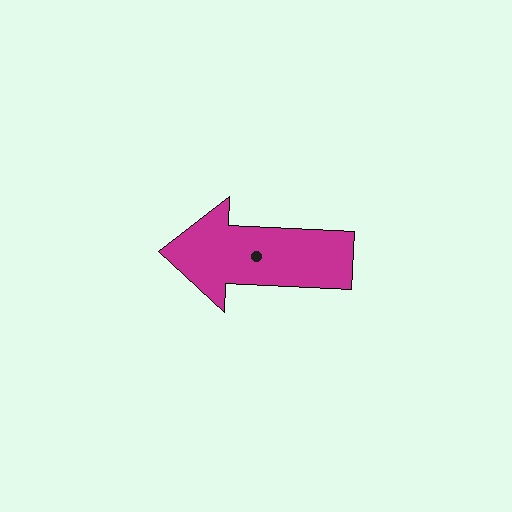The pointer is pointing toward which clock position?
Roughly 9 o'clock.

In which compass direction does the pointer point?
West.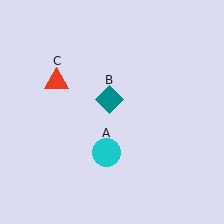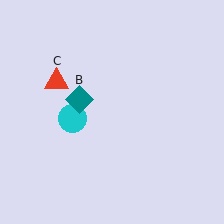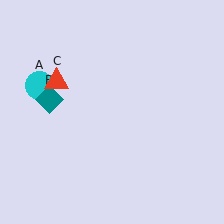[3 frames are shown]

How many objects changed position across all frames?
2 objects changed position: cyan circle (object A), teal diamond (object B).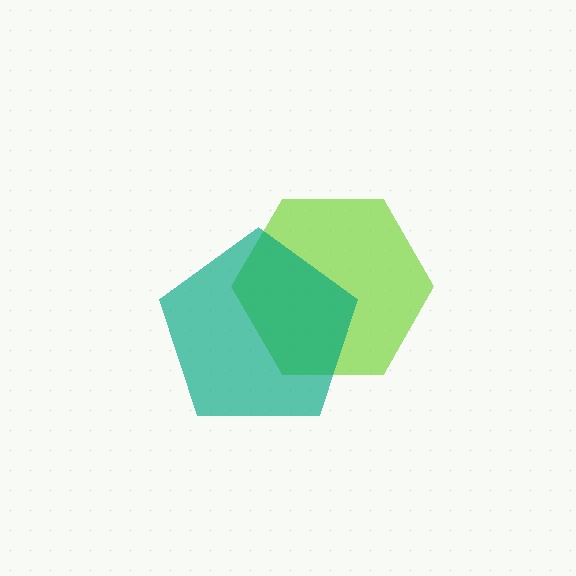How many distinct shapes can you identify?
There are 2 distinct shapes: a lime hexagon, a teal pentagon.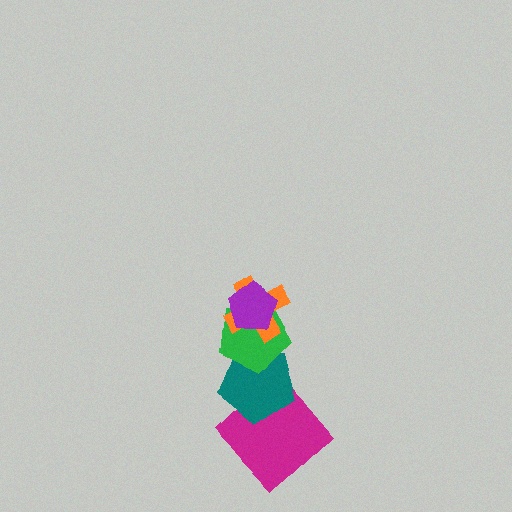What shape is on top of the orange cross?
The purple pentagon is on top of the orange cross.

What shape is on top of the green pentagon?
The orange cross is on top of the green pentagon.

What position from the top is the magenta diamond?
The magenta diamond is 5th from the top.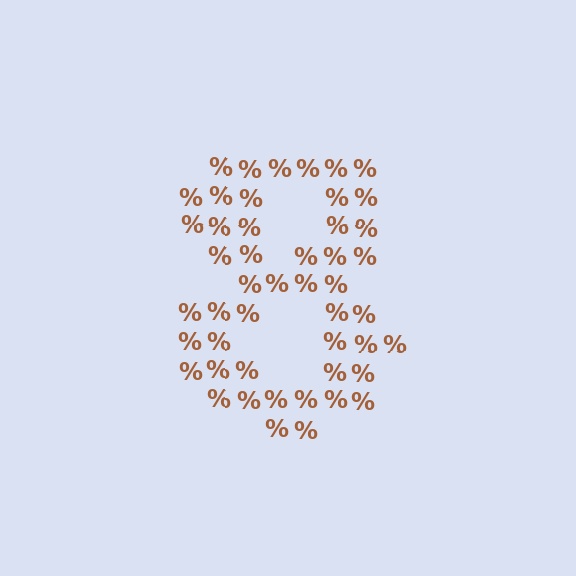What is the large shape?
The large shape is the digit 8.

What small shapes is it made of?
It is made of small percent signs.